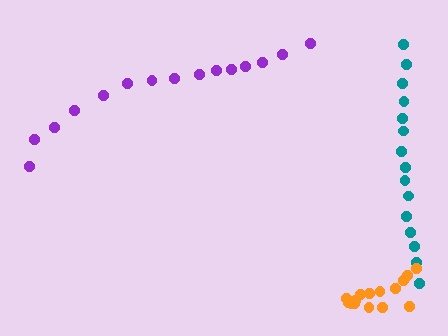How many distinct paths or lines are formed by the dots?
There are 3 distinct paths.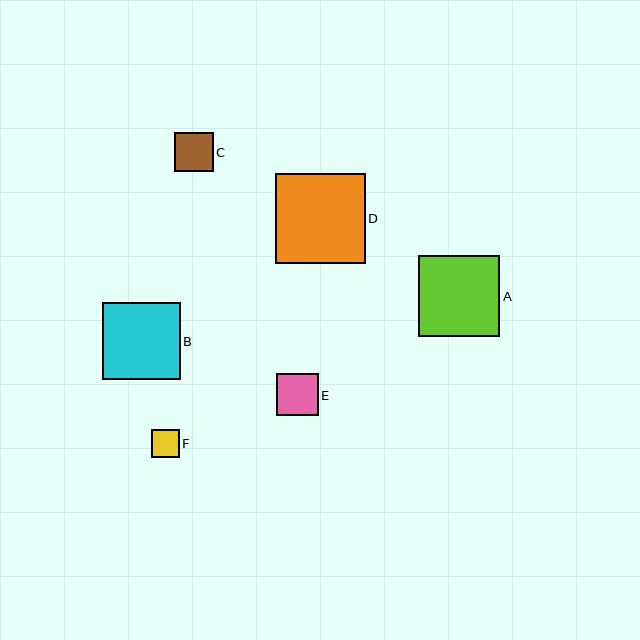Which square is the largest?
Square D is the largest with a size of approximately 90 pixels.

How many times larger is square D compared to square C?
Square D is approximately 2.3 times the size of square C.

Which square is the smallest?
Square F is the smallest with a size of approximately 28 pixels.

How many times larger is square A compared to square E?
Square A is approximately 1.9 times the size of square E.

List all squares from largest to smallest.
From largest to smallest: D, A, B, E, C, F.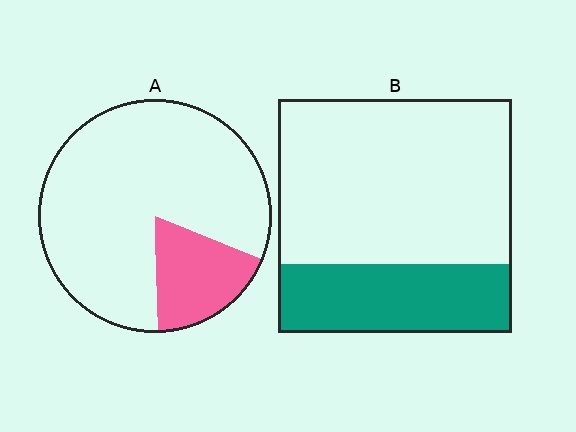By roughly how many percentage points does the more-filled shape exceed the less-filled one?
By roughly 10 percentage points (B over A).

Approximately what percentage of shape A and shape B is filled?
A is approximately 20% and B is approximately 30%.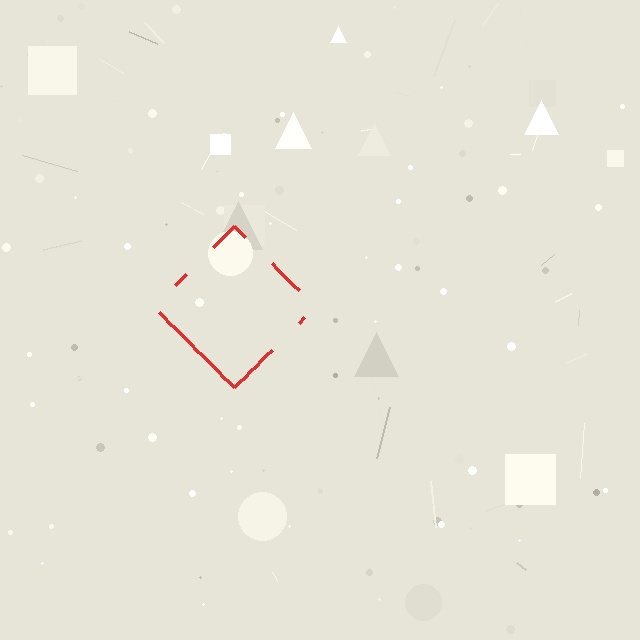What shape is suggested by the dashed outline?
The dashed outline suggests a diamond.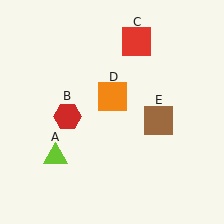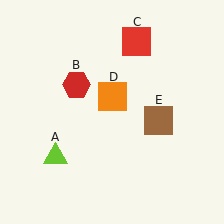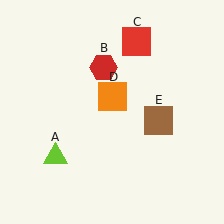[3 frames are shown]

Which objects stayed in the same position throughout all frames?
Lime triangle (object A) and red square (object C) and orange square (object D) and brown square (object E) remained stationary.